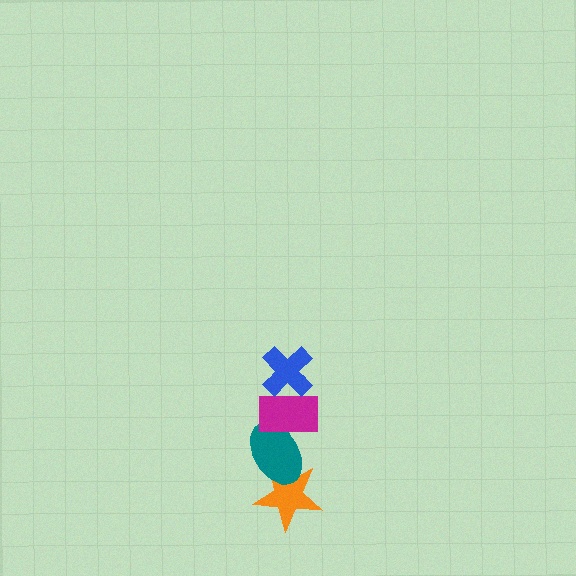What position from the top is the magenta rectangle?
The magenta rectangle is 2nd from the top.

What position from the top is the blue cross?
The blue cross is 1st from the top.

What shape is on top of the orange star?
The teal ellipse is on top of the orange star.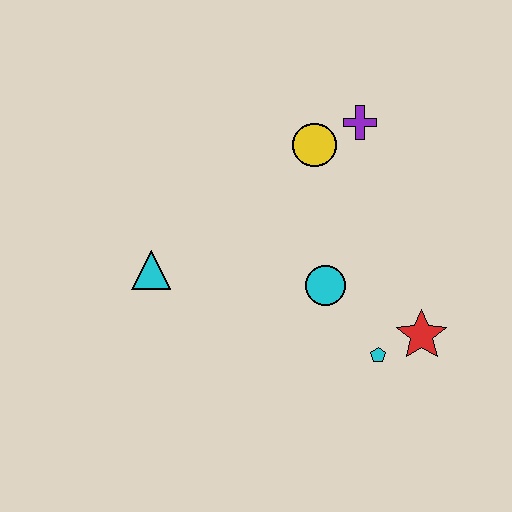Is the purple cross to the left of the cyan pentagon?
Yes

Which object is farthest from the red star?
The cyan triangle is farthest from the red star.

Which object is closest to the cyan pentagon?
The red star is closest to the cyan pentagon.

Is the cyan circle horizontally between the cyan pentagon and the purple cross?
No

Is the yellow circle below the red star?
No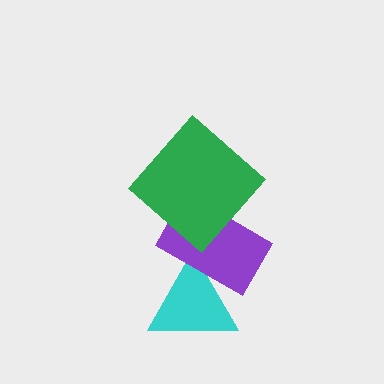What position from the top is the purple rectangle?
The purple rectangle is 2nd from the top.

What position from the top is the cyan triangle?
The cyan triangle is 3rd from the top.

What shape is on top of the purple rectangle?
The green diamond is on top of the purple rectangle.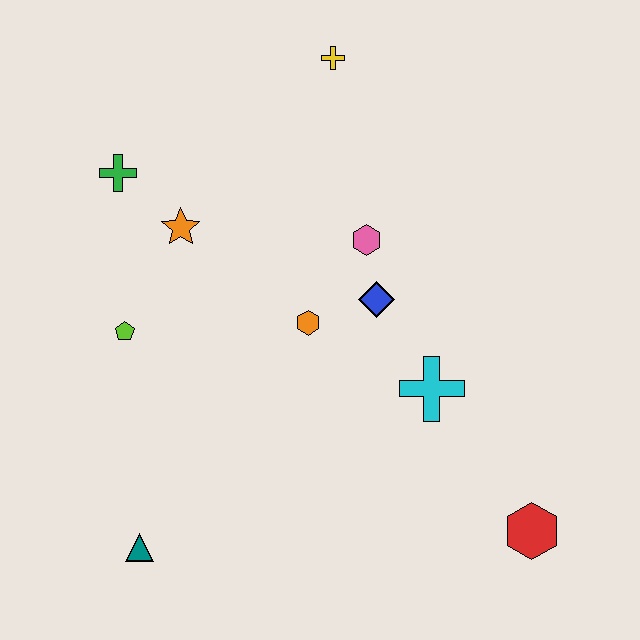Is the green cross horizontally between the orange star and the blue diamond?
No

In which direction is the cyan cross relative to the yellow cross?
The cyan cross is below the yellow cross.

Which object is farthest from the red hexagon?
The green cross is farthest from the red hexagon.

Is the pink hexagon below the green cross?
Yes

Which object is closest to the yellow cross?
The pink hexagon is closest to the yellow cross.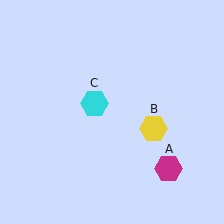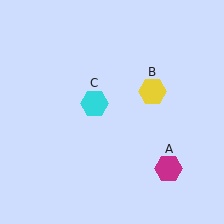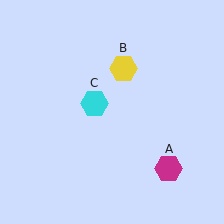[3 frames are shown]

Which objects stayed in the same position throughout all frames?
Magenta hexagon (object A) and cyan hexagon (object C) remained stationary.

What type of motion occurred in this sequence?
The yellow hexagon (object B) rotated counterclockwise around the center of the scene.